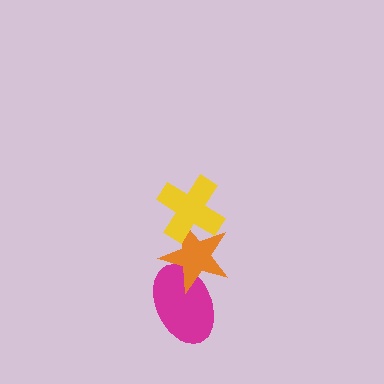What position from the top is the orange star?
The orange star is 2nd from the top.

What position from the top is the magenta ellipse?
The magenta ellipse is 3rd from the top.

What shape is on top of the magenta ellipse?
The orange star is on top of the magenta ellipse.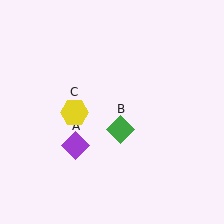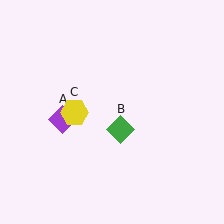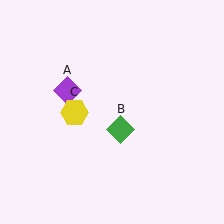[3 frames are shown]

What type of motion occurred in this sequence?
The purple diamond (object A) rotated clockwise around the center of the scene.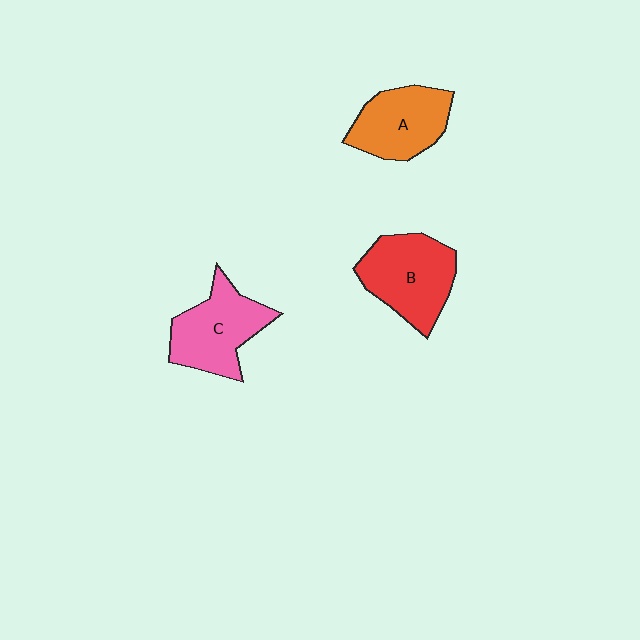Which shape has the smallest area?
Shape A (orange).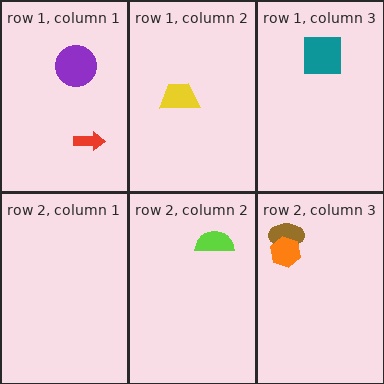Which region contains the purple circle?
The row 1, column 1 region.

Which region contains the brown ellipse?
The row 2, column 3 region.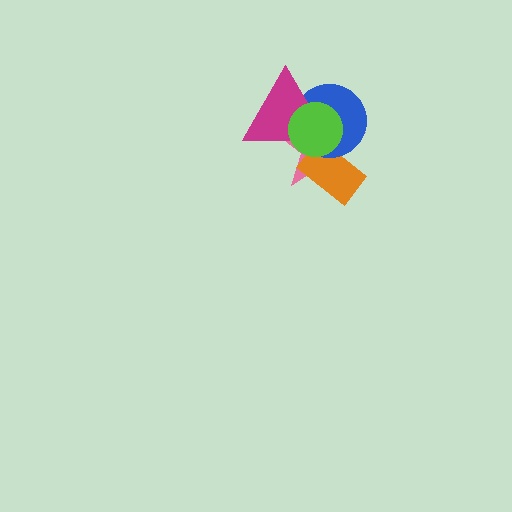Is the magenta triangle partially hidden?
Yes, it is partially covered by another shape.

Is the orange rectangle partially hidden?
Yes, it is partially covered by another shape.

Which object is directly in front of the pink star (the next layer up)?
The orange rectangle is directly in front of the pink star.